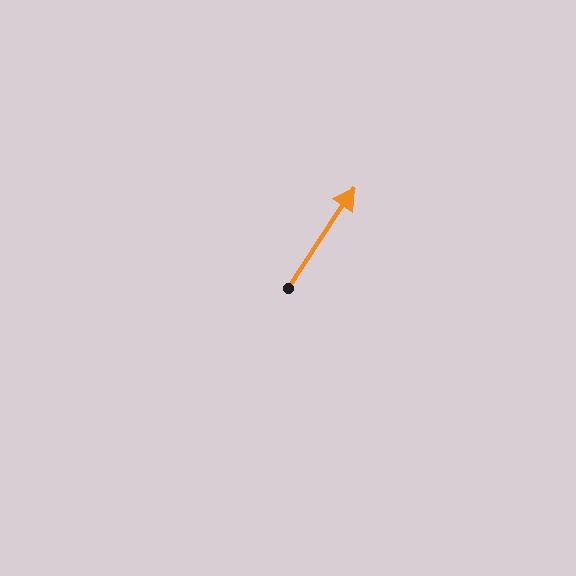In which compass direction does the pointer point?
Northeast.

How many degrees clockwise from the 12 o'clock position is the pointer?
Approximately 33 degrees.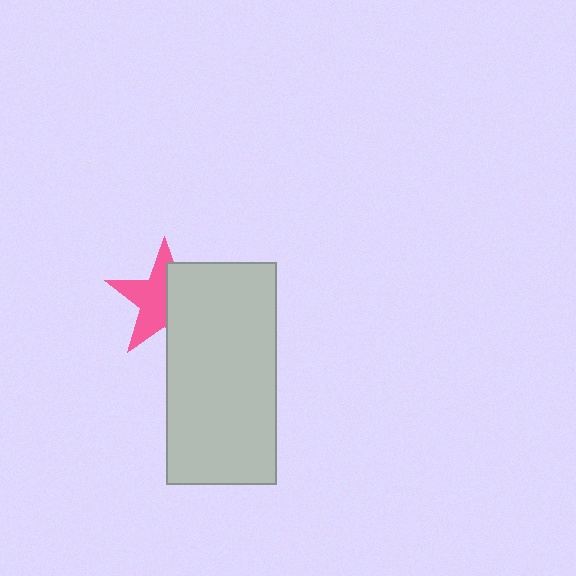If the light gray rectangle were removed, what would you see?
You would see the complete pink star.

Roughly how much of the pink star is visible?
About half of it is visible (roughly 53%).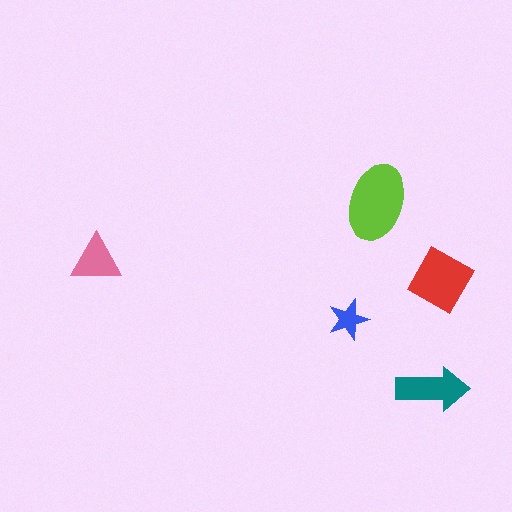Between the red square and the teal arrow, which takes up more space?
The red square.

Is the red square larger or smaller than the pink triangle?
Larger.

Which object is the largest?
The lime ellipse.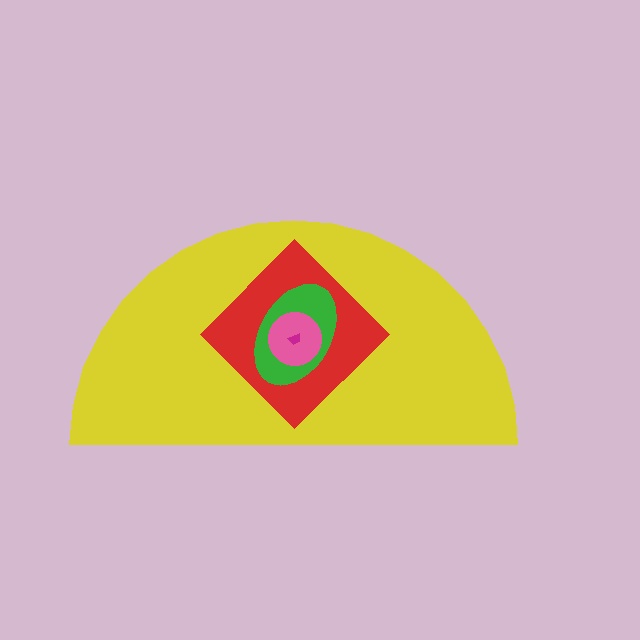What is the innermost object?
The magenta trapezoid.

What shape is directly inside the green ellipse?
The pink circle.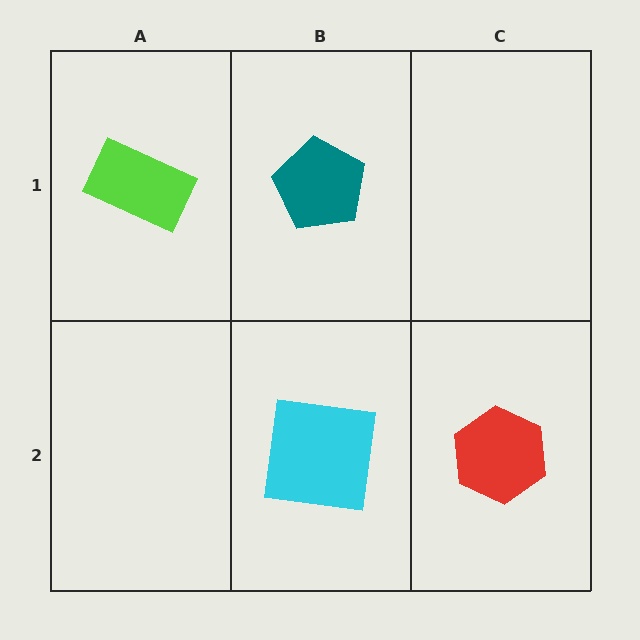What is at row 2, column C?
A red hexagon.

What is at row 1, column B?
A teal pentagon.